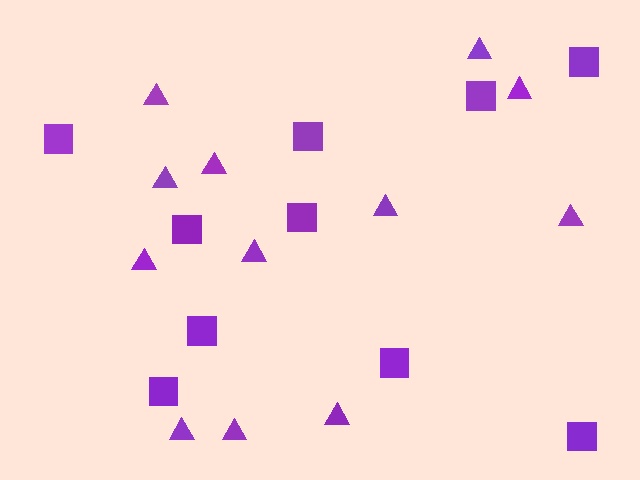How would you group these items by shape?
There are 2 groups: one group of triangles (12) and one group of squares (10).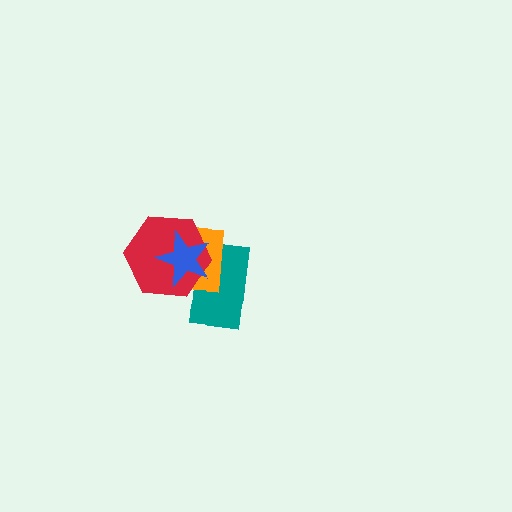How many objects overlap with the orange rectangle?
3 objects overlap with the orange rectangle.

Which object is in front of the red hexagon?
The blue star is in front of the red hexagon.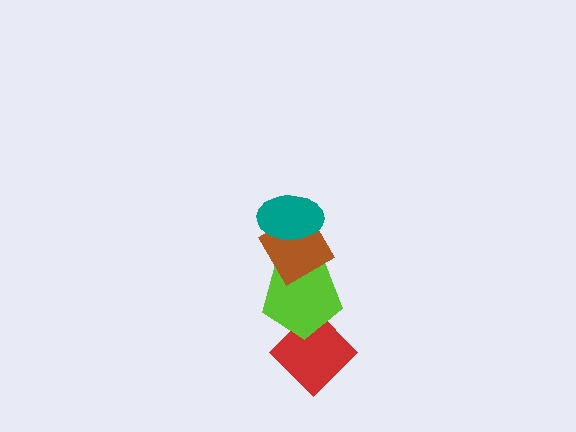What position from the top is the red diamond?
The red diamond is 4th from the top.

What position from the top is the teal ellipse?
The teal ellipse is 1st from the top.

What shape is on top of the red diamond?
The lime pentagon is on top of the red diamond.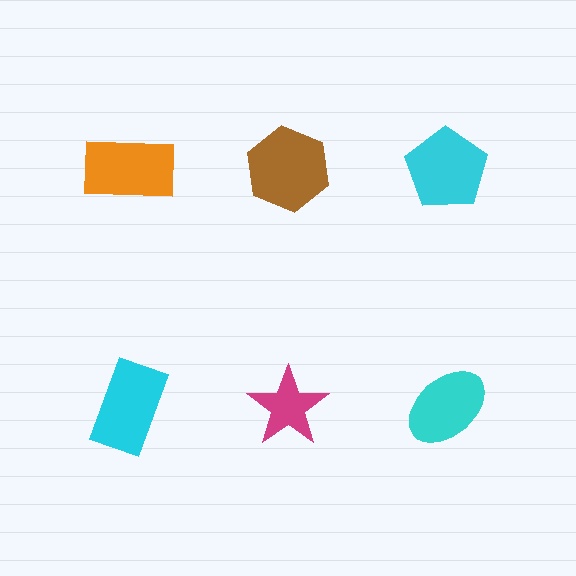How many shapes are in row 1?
3 shapes.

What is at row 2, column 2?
A magenta star.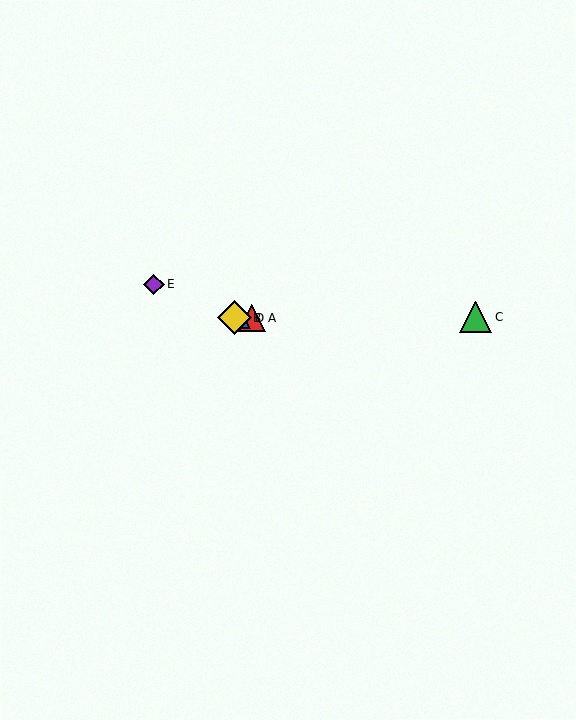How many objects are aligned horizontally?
4 objects (A, B, C, D) are aligned horizontally.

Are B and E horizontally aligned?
No, B is at y≈318 and E is at y≈284.